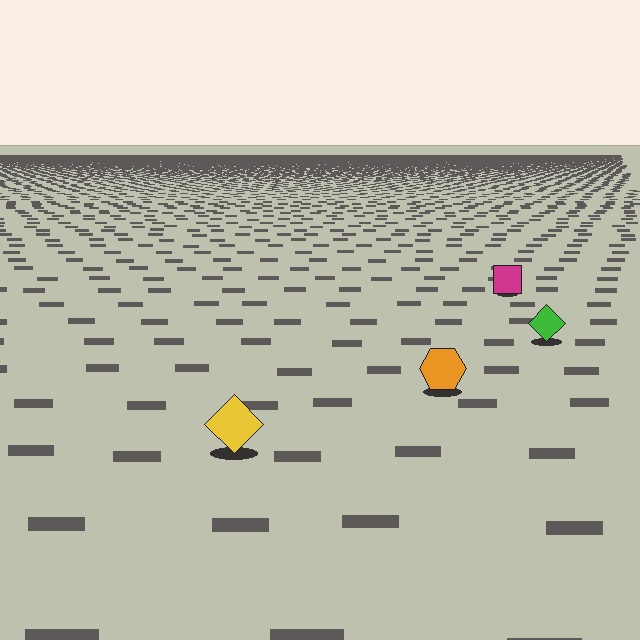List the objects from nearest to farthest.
From nearest to farthest: the yellow diamond, the orange hexagon, the green diamond, the magenta square.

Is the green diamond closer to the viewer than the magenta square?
Yes. The green diamond is closer — you can tell from the texture gradient: the ground texture is coarser near it.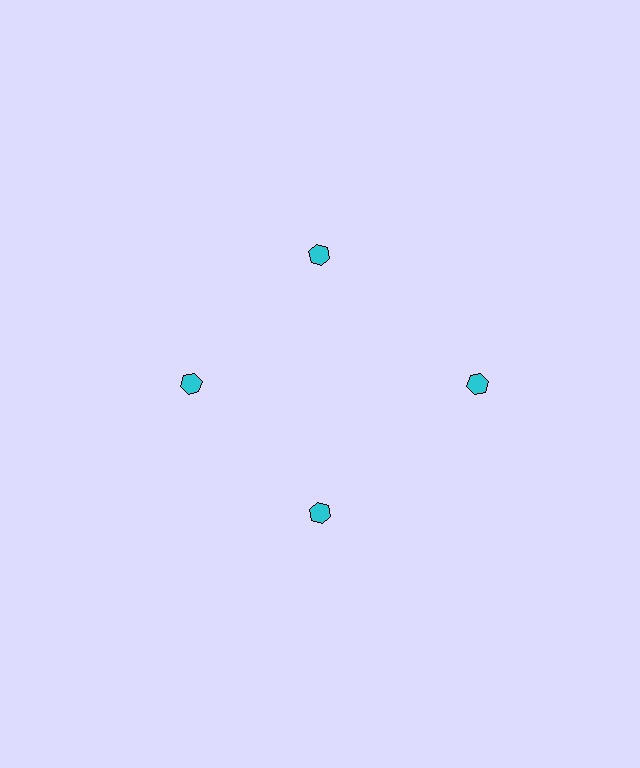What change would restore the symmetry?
The symmetry would be restored by moving it inward, back onto the ring so that all 4 hexagons sit at equal angles and equal distance from the center.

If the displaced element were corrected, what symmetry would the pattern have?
It would have 4-fold rotational symmetry — the pattern would map onto itself every 90 degrees.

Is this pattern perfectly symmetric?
No. The 4 cyan hexagons are arranged in a ring, but one element near the 3 o'clock position is pushed outward from the center, breaking the 4-fold rotational symmetry.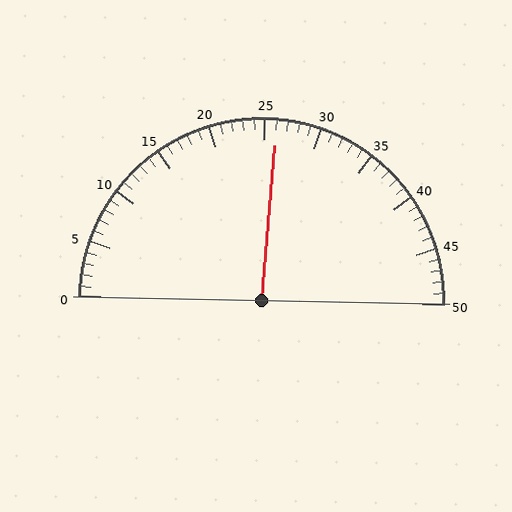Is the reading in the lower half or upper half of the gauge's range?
The reading is in the upper half of the range (0 to 50).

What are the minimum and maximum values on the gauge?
The gauge ranges from 0 to 50.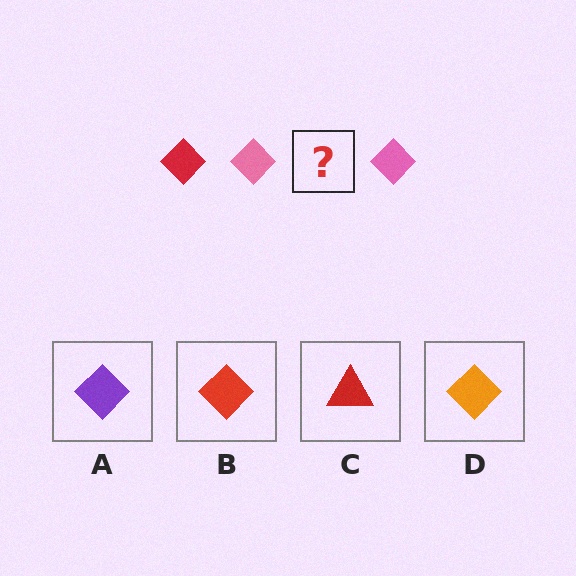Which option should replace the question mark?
Option B.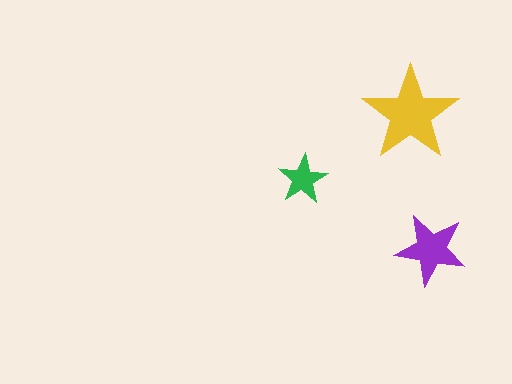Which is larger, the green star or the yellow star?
The yellow one.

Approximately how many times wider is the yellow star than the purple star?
About 1.5 times wider.